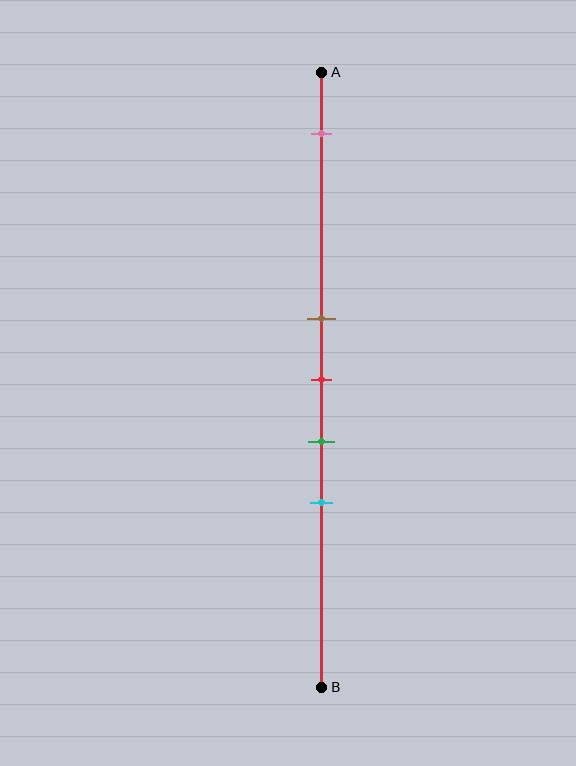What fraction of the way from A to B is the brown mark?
The brown mark is approximately 40% (0.4) of the way from A to B.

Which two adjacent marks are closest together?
The brown and red marks are the closest adjacent pair.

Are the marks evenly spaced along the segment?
No, the marks are not evenly spaced.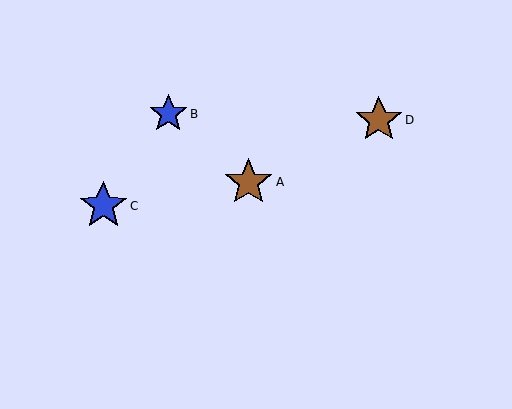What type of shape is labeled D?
Shape D is a brown star.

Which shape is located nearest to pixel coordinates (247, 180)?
The brown star (labeled A) at (249, 182) is nearest to that location.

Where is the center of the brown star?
The center of the brown star is at (249, 182).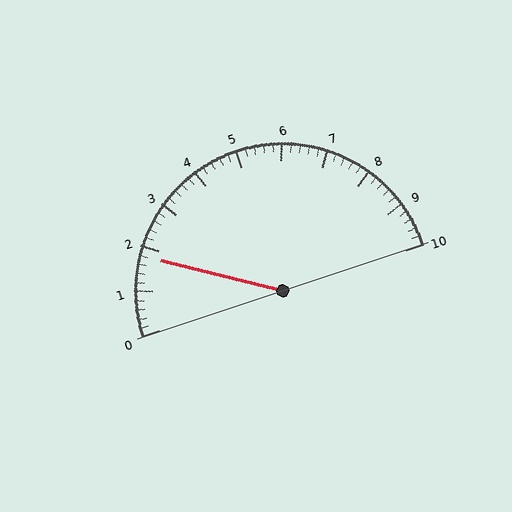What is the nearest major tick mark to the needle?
The nearest major tick mark is 2.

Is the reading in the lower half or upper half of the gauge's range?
The reading is in the lower half of the range (0 to 10).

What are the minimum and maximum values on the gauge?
The gauge ranges from 0 to 10.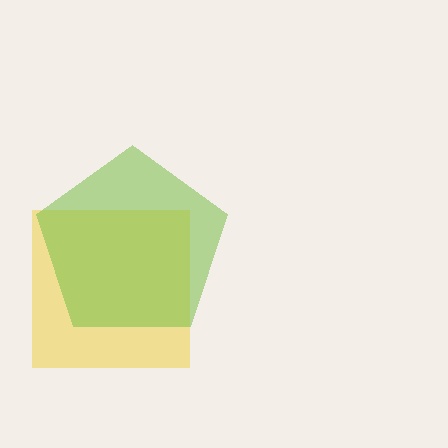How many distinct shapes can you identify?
There are 2 distinct shapes: a yellow square, a lime pentagon.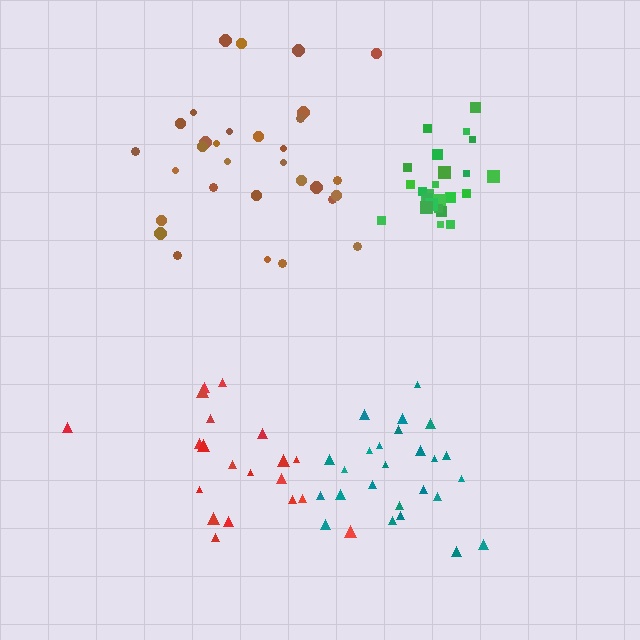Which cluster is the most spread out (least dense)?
Red.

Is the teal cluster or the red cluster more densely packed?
Teal.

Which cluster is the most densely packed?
Green.